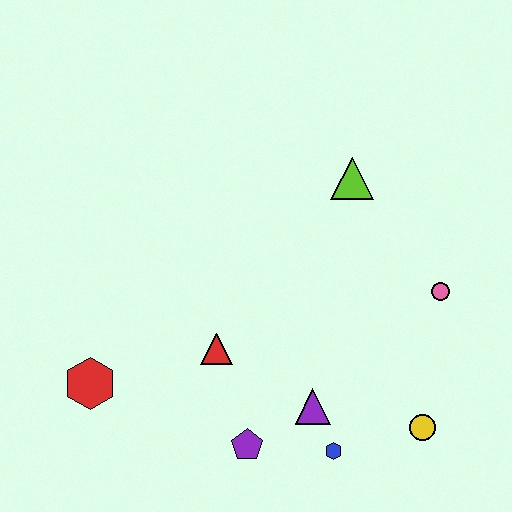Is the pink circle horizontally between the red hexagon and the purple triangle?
No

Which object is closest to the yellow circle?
The blue hexagon is closest to the yellow circle.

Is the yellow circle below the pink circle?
Yes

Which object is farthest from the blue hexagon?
The lime triangle is farthest from the blue hexagon.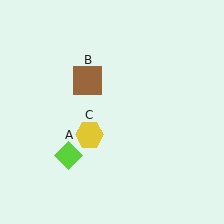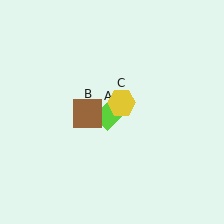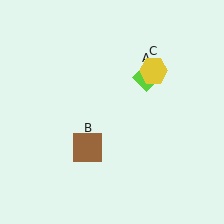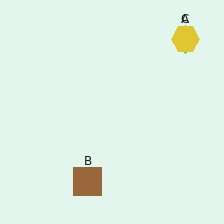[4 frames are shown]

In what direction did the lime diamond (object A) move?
The lime diamond (object A) moved up and to the right.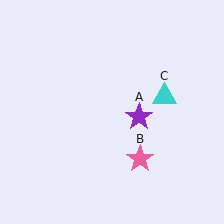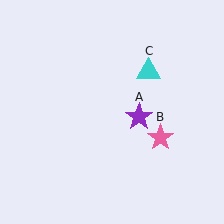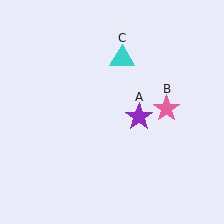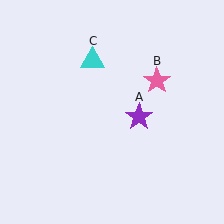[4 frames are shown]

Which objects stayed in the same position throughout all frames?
Purple star (object A) remained stationary.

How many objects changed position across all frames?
2 objects changed position: pink star (object B), cyan triangle (object C).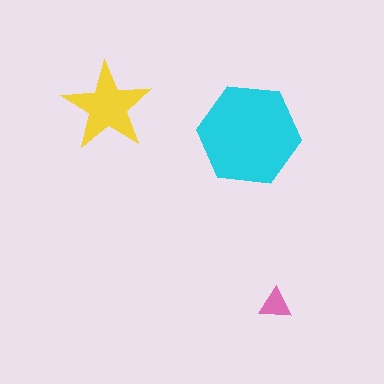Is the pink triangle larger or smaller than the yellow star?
Smaller.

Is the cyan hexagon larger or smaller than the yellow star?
Larger.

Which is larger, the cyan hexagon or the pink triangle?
The cyan hexagon.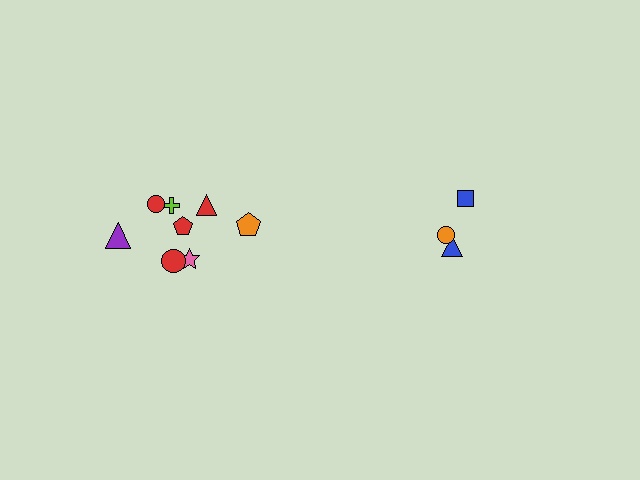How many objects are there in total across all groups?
There are 11 objects.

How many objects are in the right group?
There are 3 objects.